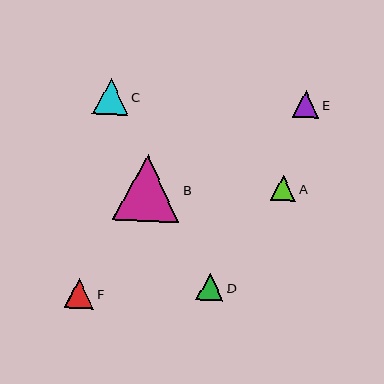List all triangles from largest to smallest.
From largest to smallest: B, C, F, D, E, A.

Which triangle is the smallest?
Triangle A is the smallest with a size of approximately 26 pixels.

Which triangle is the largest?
Triangle B is the largest with a size of approximately 67 pixels.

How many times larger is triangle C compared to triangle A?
Triangle C is approximately 1.4 times the size of triangle A.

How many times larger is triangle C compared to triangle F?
Triangle C is approximately 1.2 times the size of triangle F.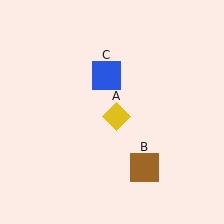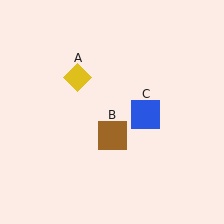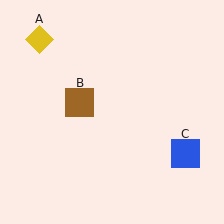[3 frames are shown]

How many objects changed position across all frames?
3 objects changed position: yellow diamond (object A), brown square (object B), blue square (object C).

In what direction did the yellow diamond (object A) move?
The yellow diamond (object A) moved up and to the left.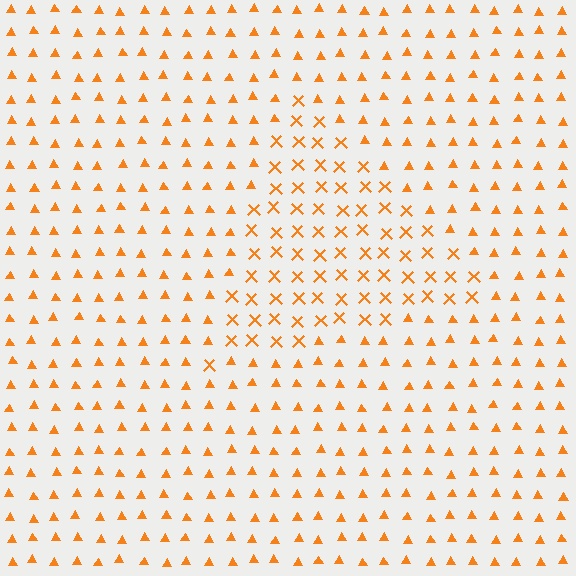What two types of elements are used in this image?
The image uses X marks inside the triangle region and triangles outside it.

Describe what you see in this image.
The image is filled with small orange elements arranged in a uniform grid. A triangle-shaped region contains X marks, while the surrounding area contains triangles. The boundary is defined purely by the change in element shape.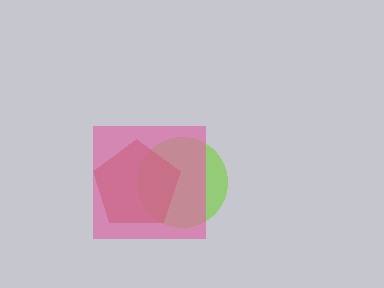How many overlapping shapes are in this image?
There are 3 overlapping shapes in the image.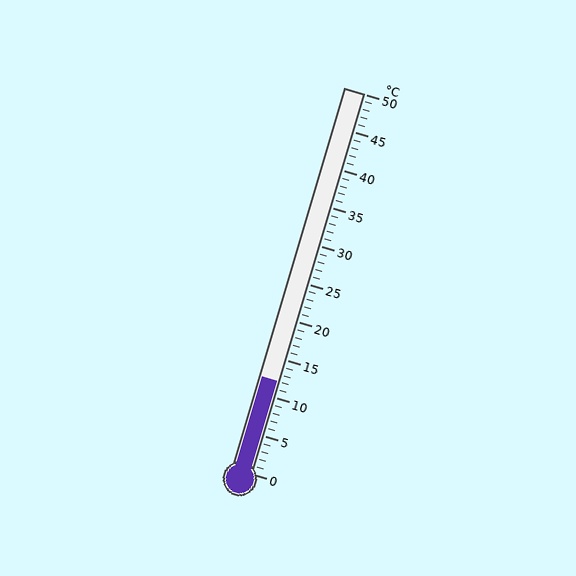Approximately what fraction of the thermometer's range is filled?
The thermometer is filled to approximately 25% of its range.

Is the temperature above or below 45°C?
The temperature is below 45°C.